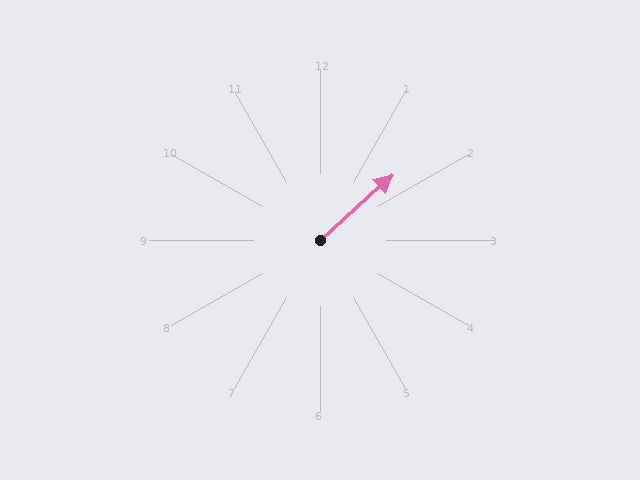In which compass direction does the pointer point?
Northeast.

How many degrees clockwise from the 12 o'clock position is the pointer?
Approximately 48 degrees.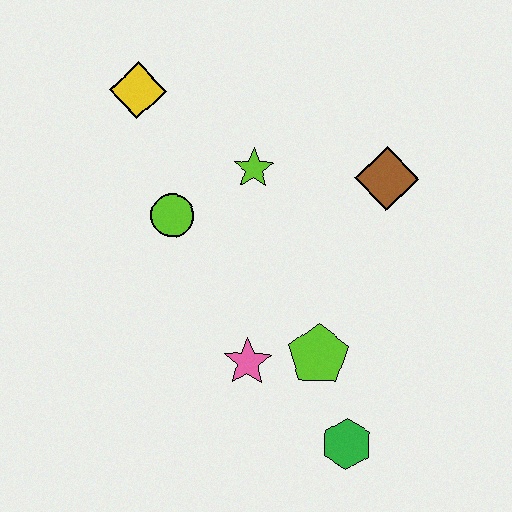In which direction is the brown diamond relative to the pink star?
The brown diamond is above the pink star.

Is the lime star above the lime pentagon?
Yes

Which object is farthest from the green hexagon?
The yellow diamond is farthest from the green hexagon.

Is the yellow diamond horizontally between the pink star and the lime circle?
No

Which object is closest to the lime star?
The lime circle is closest to the lime star.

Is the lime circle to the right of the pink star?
No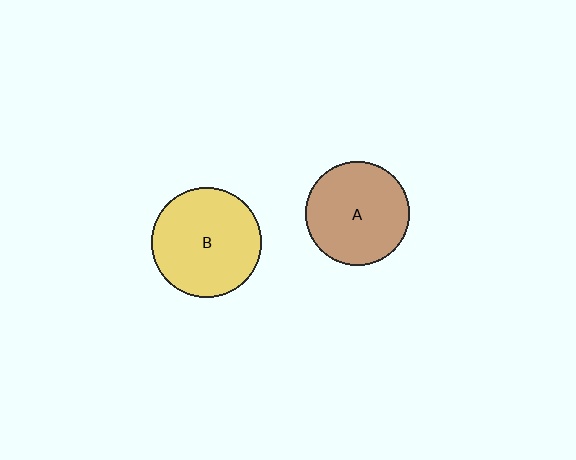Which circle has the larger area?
Circle B (yellow).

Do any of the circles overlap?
No, none of the circles overlap.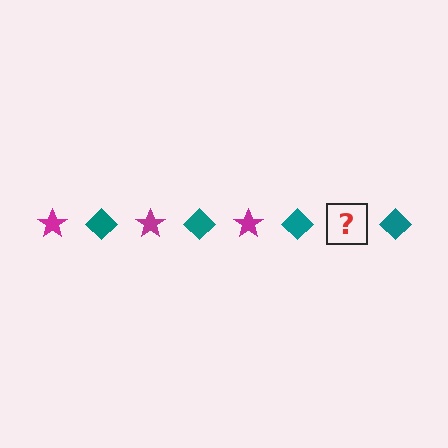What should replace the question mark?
The question mark should be replaced with a magenta star.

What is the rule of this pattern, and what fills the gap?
The rule is that the pattern alternates between magenta star and teal diamond. The gap should be filled with a magenta star.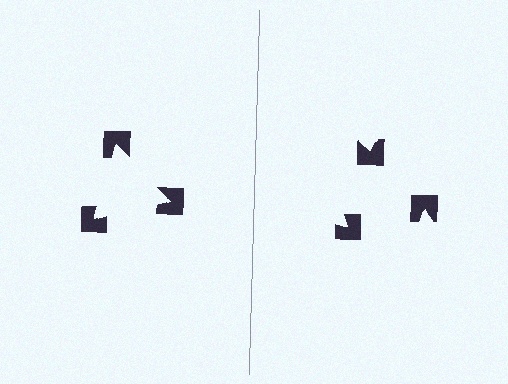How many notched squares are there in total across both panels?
6 — 3 on each side.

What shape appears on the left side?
An illusory triangle.